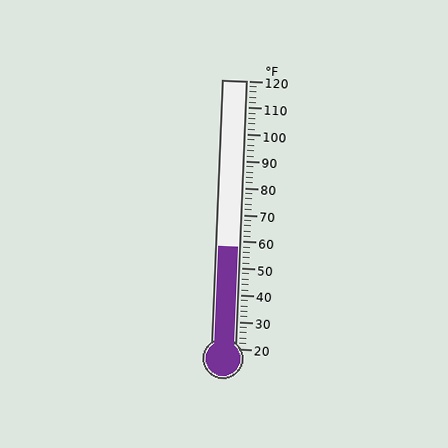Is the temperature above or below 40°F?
The temperature is above 40°F.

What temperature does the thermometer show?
The thermometer shows approximately 58°F.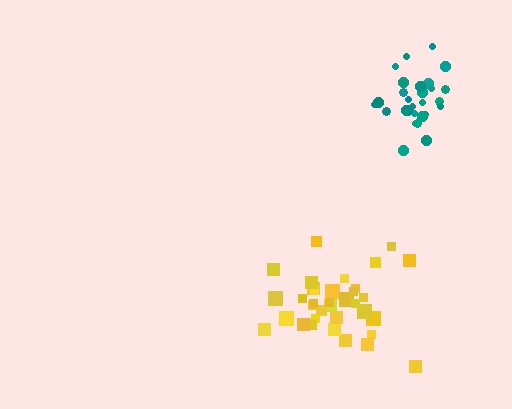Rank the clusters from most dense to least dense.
teal, yellow.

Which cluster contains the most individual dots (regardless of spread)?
Yellow (35).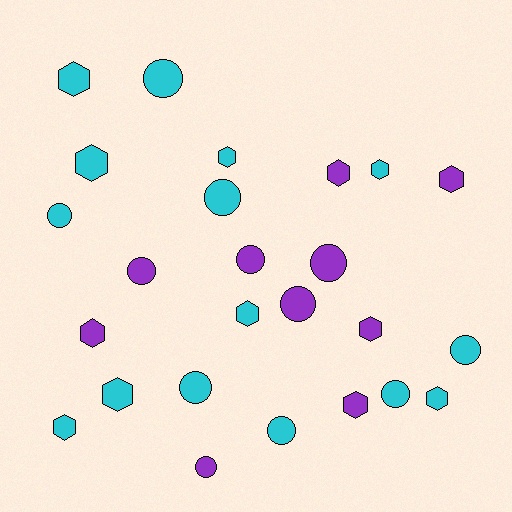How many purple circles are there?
There are 5 purple circles.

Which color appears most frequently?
Cyan, with 15 objects.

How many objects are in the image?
There are 25 objects.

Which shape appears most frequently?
Hexagon, with 13 objects.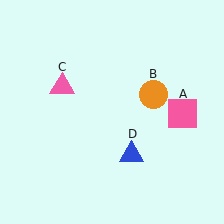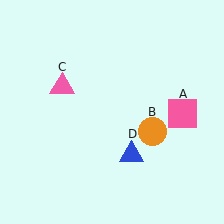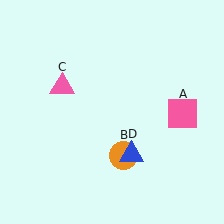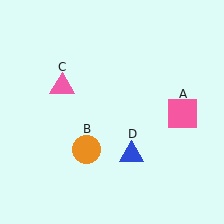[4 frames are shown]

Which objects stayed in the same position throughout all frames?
Pink square (object A) and pink triangle (object C) and blue triangle (object D) remained stationary.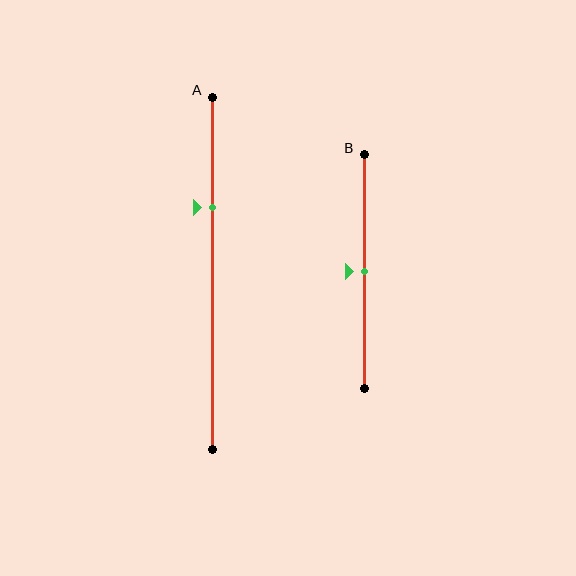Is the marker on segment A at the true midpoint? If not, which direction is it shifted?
No, the marker on segment A is shifted upward by about 19% of the segment length.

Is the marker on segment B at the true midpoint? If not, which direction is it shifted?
Yes, the marker on segment B is at the true midpoint.